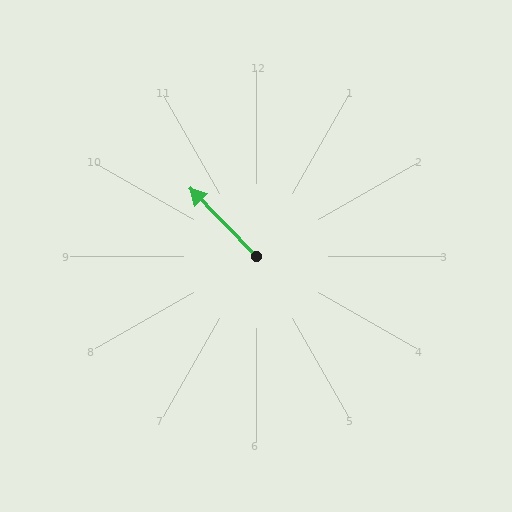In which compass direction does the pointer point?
Northwest.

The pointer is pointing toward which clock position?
Roughly 11 o'clock.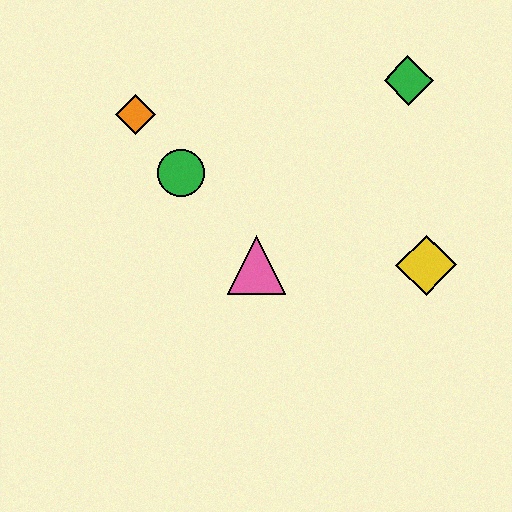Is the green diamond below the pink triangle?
No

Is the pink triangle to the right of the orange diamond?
Yes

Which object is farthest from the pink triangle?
The green diamond is farthest from the pink triangle.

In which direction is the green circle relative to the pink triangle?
The green circle is above the pink triangle.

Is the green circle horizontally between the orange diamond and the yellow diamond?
Yes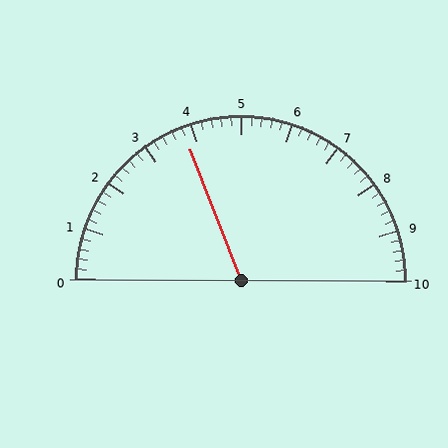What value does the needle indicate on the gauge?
The needle indicates approximately 3.8.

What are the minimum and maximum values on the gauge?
The gauge ranges from 0 to 10.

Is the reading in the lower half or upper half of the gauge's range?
The reading is in the lower half of the range (0 to 10).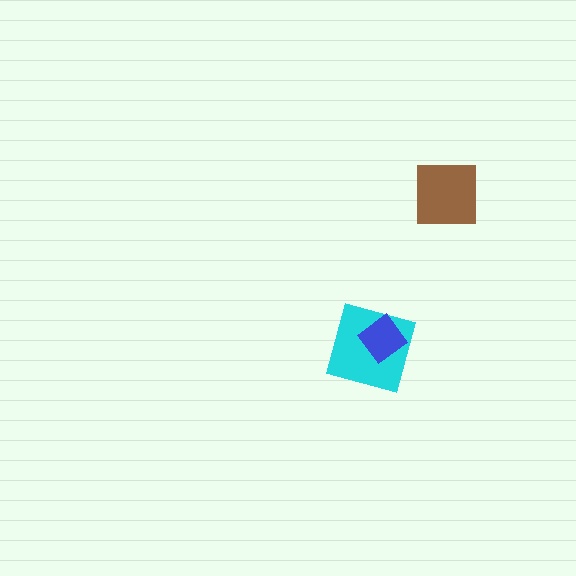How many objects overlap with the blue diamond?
1 object overlaps with the blue diamond.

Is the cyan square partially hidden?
Yes, it is partially covered by another shape.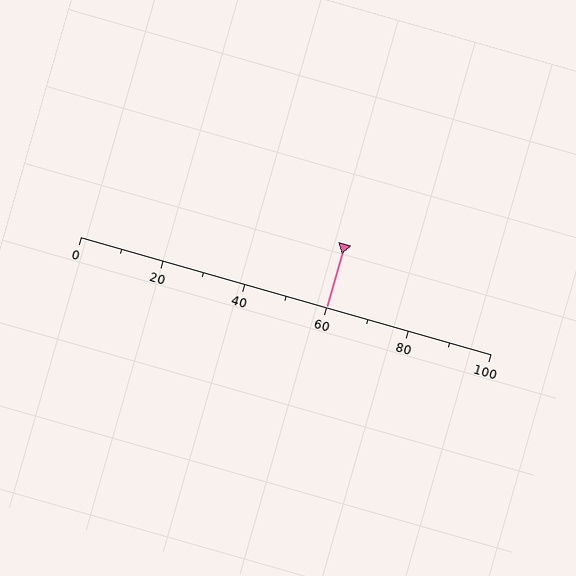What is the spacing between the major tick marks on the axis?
The major ticks are spaced 20 apart.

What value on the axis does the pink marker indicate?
The marker indicates approximately 60.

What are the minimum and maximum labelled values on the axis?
The axis runs from 0 to 100.